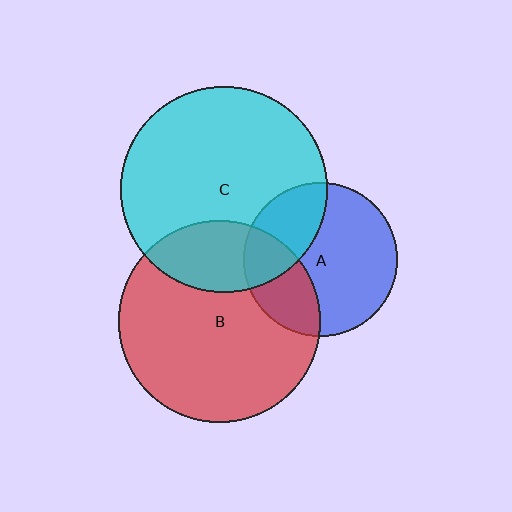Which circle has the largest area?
Circle C (cyan).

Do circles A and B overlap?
Yes.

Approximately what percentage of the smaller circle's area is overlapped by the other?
Approximately 30%.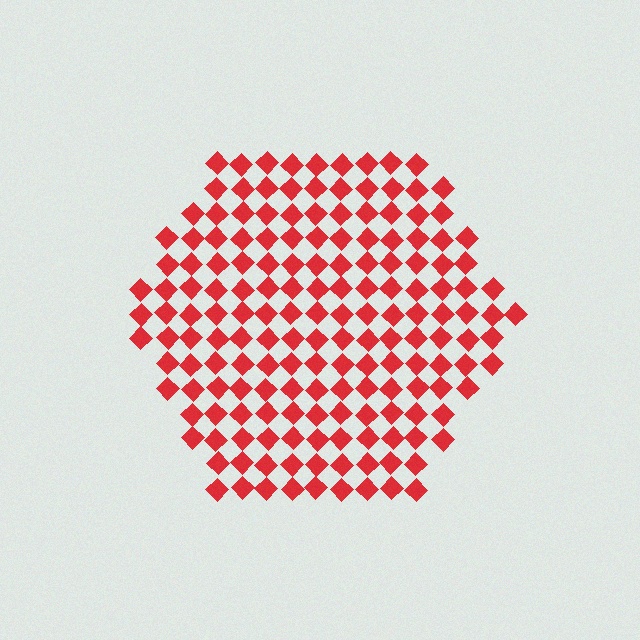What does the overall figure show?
The overall figure shows a hexagon.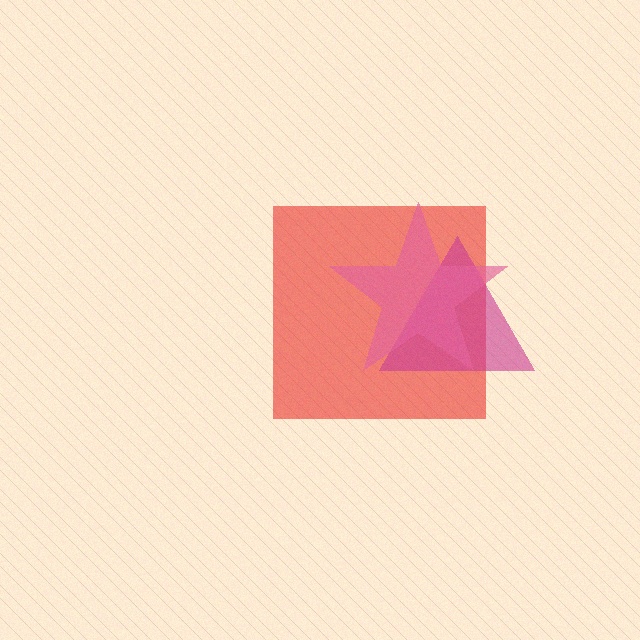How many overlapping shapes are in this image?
There are 3 overlapping shapes in the image.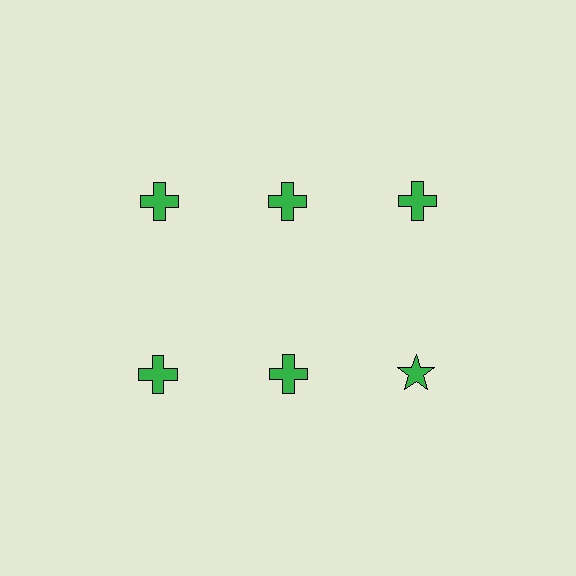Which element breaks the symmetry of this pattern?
The green star in the second row, center column breaks the symmetry. All other shapes are green crosses.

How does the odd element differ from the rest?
It has a different shape: star instead of cross.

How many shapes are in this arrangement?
There are 6 shapes arranged in a grid pattern.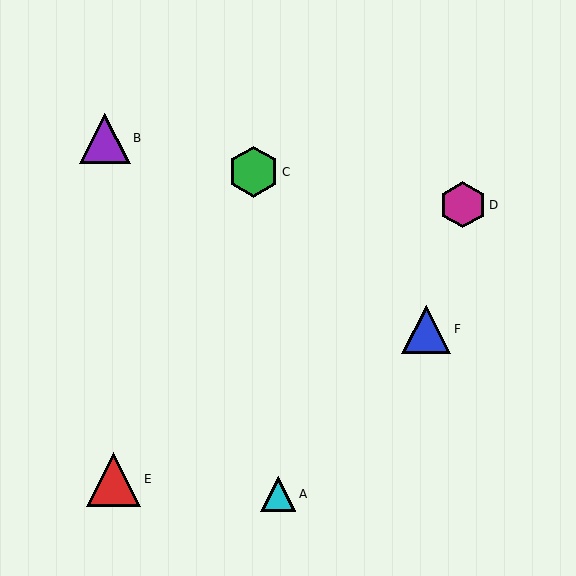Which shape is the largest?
The red triangle (labeled E) is the largest.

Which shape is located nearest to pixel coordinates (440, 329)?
The blue triangle (labeled F) at (426, 329) is nearest to that location.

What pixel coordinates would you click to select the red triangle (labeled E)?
Click at (114, 480) to select the red triangle E.